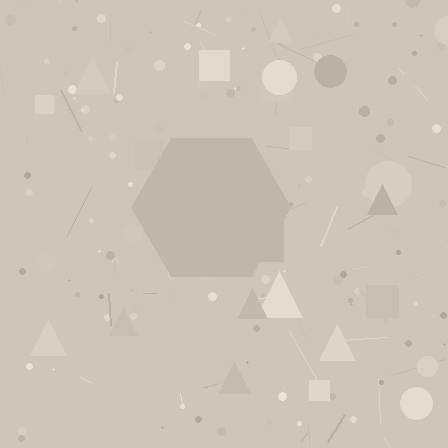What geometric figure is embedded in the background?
A hexagon is embedded in the background.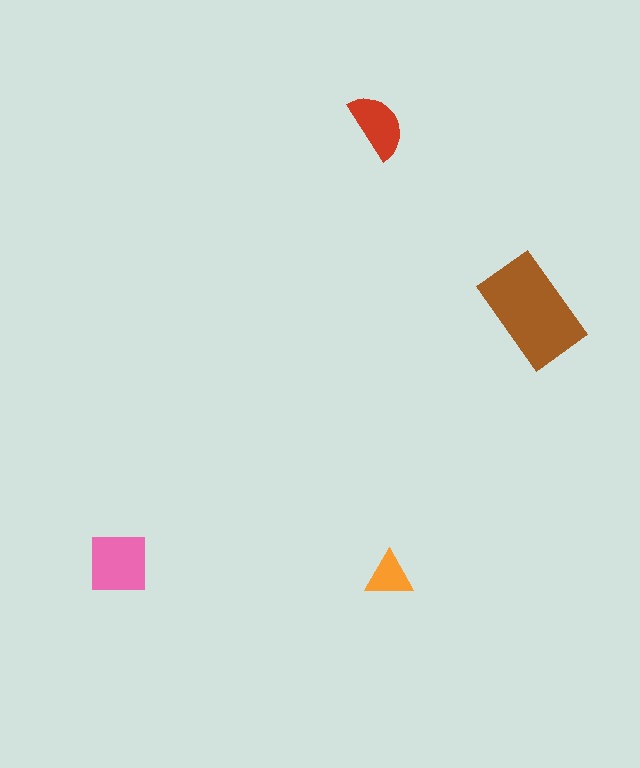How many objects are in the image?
There are 4 objects in the image.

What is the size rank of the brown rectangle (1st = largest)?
1st.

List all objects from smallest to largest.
The orange triangle, the red semicircle, the pink square, the brown rectangle.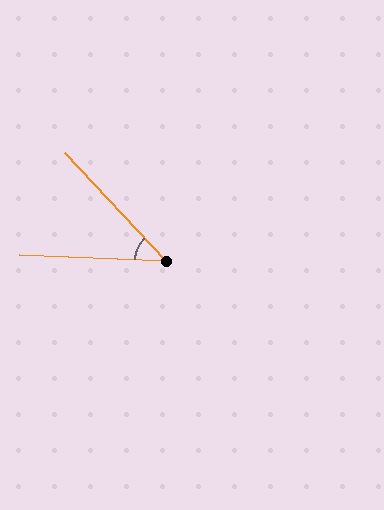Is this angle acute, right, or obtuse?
It is acute.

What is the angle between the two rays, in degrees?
Approximately 45 degrees.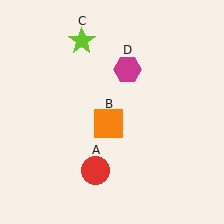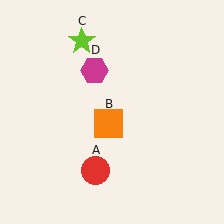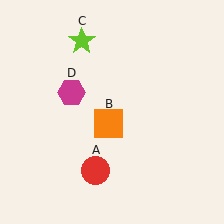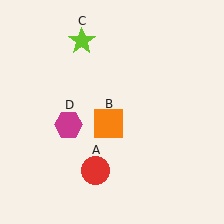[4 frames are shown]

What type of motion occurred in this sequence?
The magenta hexagon (object D) rotated counterclockwise around the center of the scene.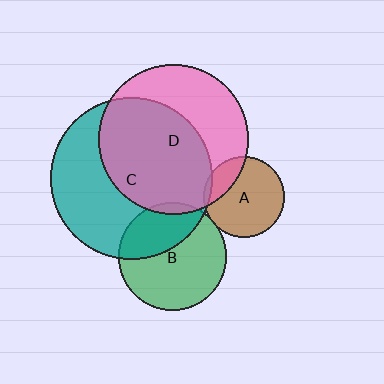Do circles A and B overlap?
Yes.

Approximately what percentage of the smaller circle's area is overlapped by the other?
Approximately 5%.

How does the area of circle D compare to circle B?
Approximately 1.9 times.